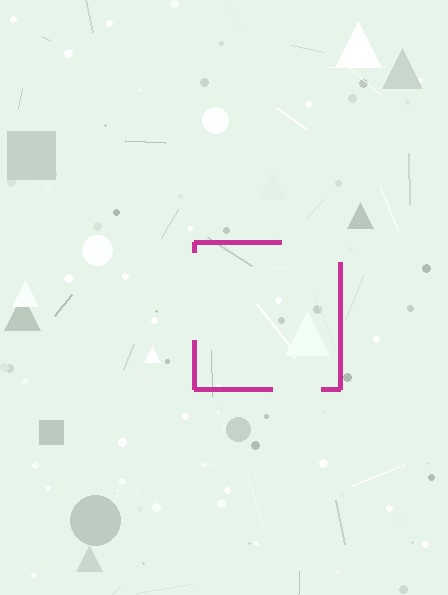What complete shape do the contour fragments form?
The contour fragments form a square.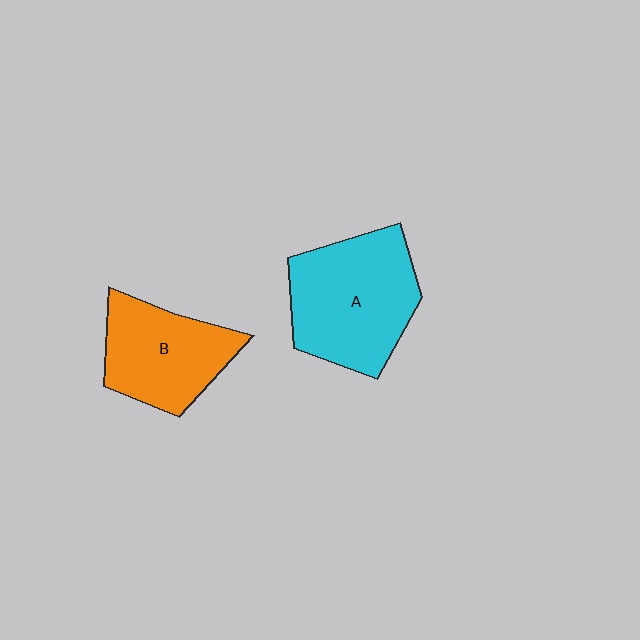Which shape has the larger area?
Shape A (cyan).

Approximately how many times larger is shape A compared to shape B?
Approximately 1.3 times.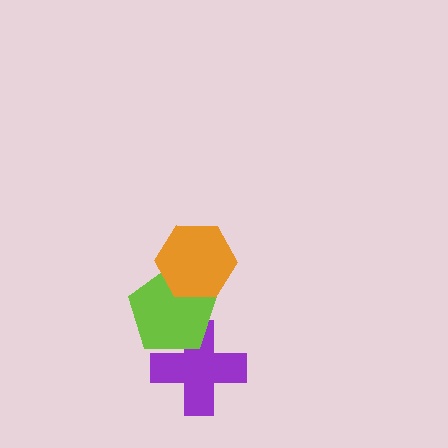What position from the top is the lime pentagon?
The lime pentagon is 2nd from the top.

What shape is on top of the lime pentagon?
The orange hexagon is on top of the lime pentagon.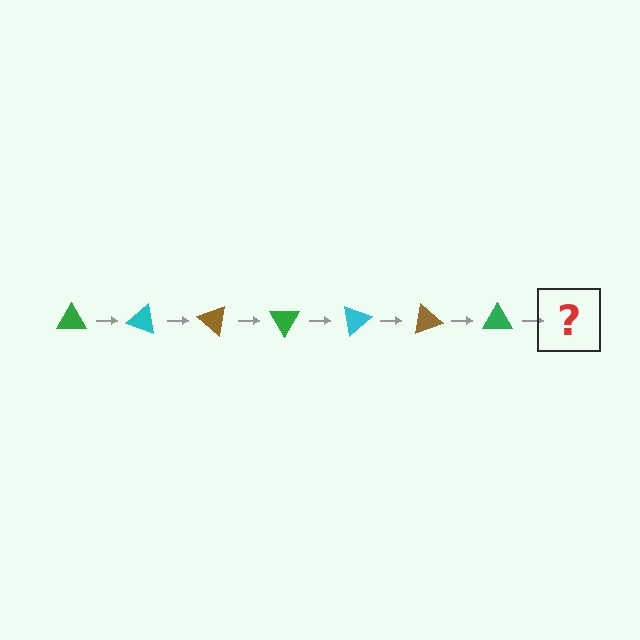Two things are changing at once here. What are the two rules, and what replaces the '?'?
The two rules are that it rotates 20 degrees each step and the color cycles through green, cyan, and brown. The '?' should be a cyan triangle, rotated 140 degrees from the start.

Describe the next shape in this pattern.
It should be a cyan triangle, rotated 140 degrees from the start.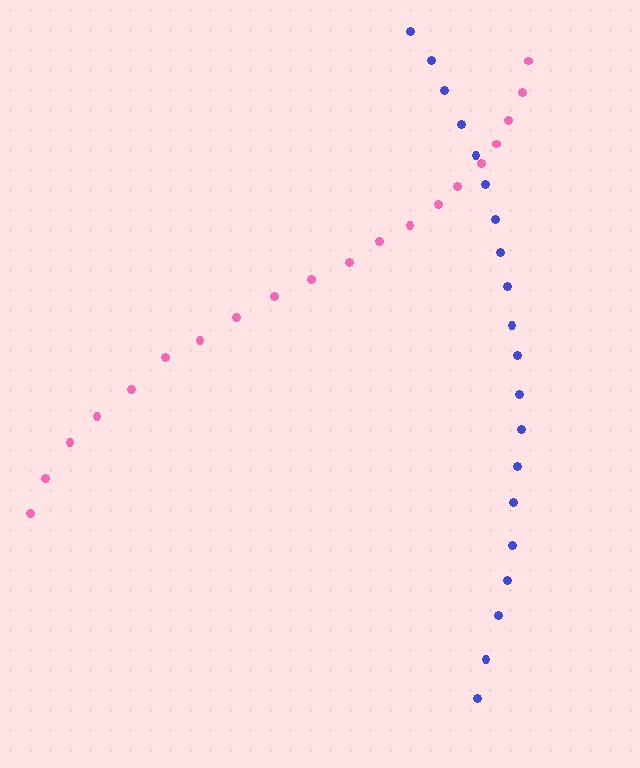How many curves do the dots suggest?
There are 2 distinct paths.